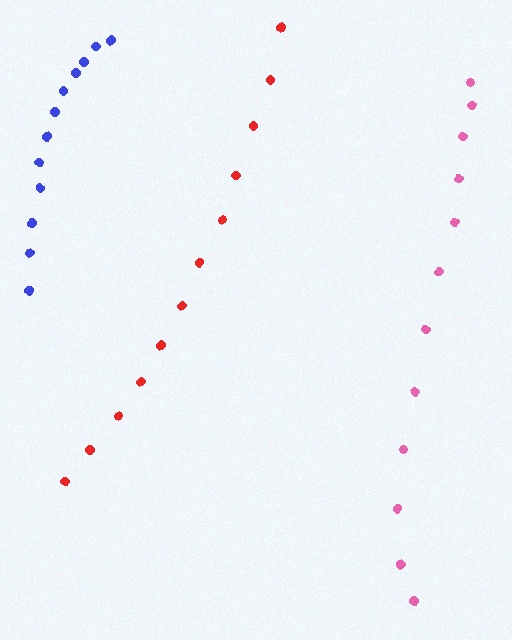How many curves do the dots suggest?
There are 3 distinct paths.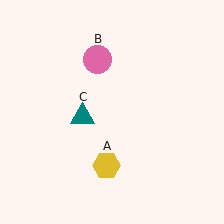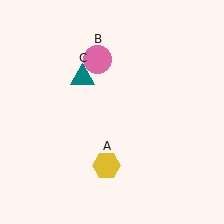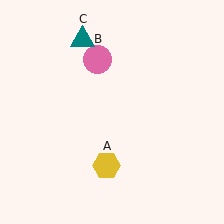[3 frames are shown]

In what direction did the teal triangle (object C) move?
The teal triangle (object C) moved up.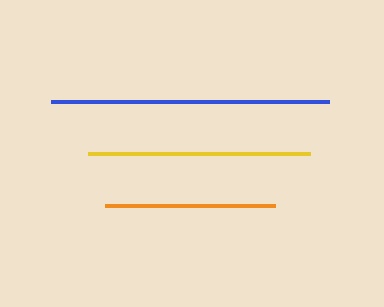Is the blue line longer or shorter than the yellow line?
The blue line is longer than the yellow line.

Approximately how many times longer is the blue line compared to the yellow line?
The blue line is approximately 1.3 times the length of the yellow line.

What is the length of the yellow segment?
The yellow segment is approximately 222 pixels long.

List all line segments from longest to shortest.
From longest to shortest: blue, yellow, orange.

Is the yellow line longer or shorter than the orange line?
The yellow line is longer than the orange line.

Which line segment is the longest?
The blue line is the longest at approximately 278 pixels.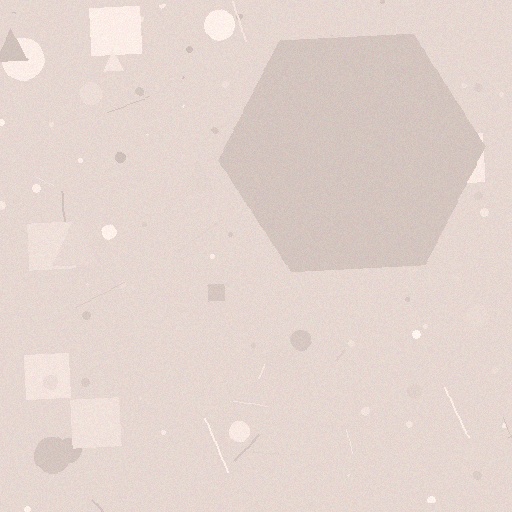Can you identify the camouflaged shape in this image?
The camouflaged shape is a hexagon.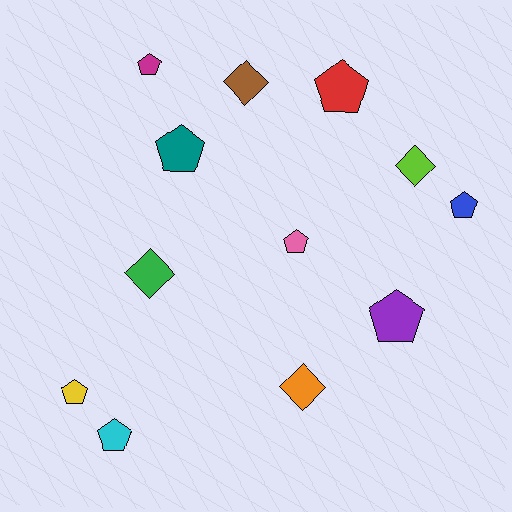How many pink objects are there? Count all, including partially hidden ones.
There is 1 pink object.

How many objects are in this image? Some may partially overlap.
There are 12 objects.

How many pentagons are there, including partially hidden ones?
There are 8 pentagons.